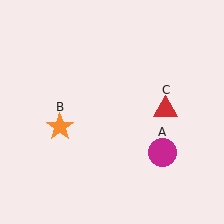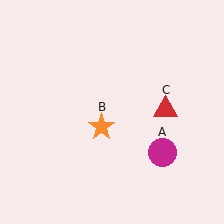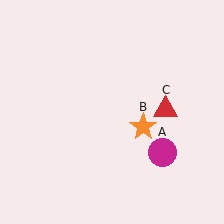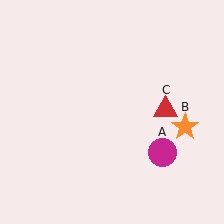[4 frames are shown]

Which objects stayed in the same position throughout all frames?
Magenta circle (object A) and red triangle (object C) remained stationary.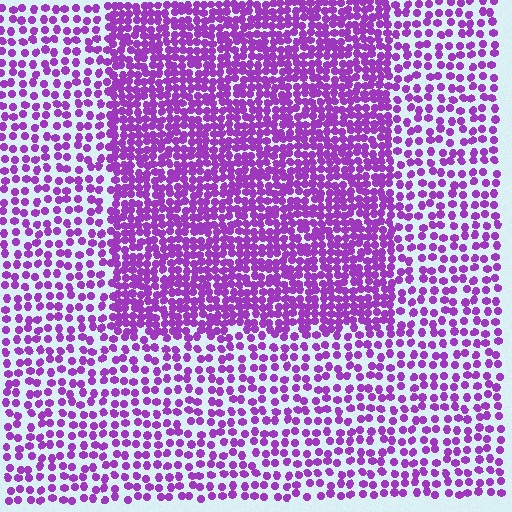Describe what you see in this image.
The image contains small purple elements arranged at two different densities. A rectangle-shaped region is visible where the elements are more densely packed than the surrounding area.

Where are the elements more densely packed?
The elements are more densely packed inside the rectangle boundary.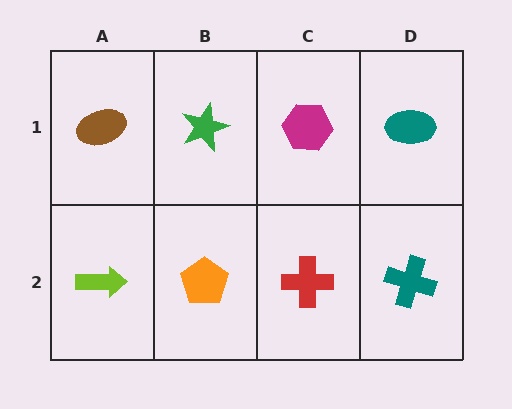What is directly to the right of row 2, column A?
An orange pentagon.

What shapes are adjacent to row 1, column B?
An orange pentagon (row 2, column B), a brown ellipse (row 1, column A), a magenta hexagon (row 1, column C).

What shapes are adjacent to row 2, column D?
A teal ellipse (row 1, column D), a red cross (row 2, column C).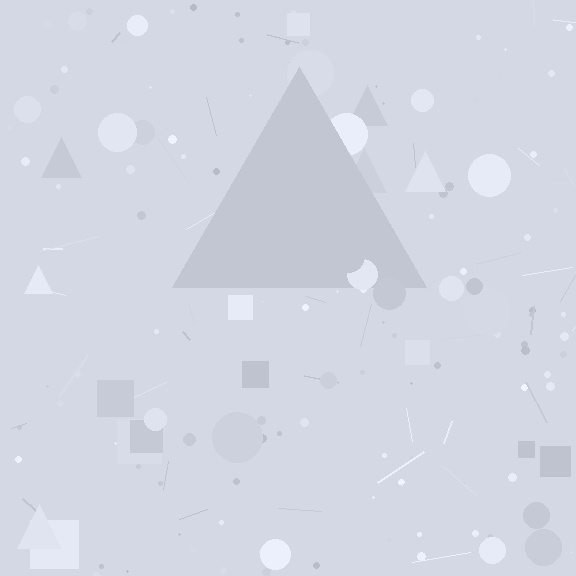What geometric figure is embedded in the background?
A triangle is embedded in the background.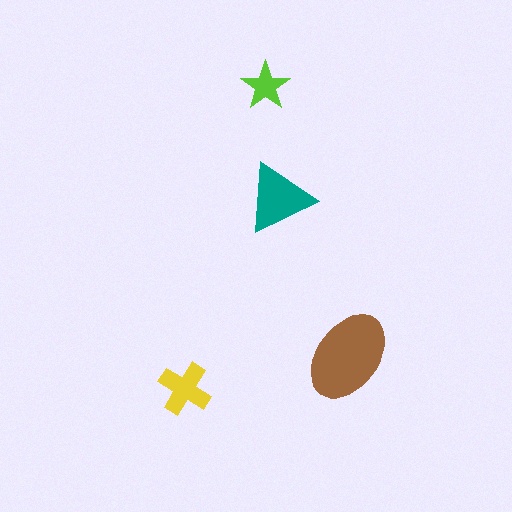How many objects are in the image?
There are 4 objects in the image.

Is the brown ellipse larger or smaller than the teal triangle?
Larger.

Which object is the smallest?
The lime star.